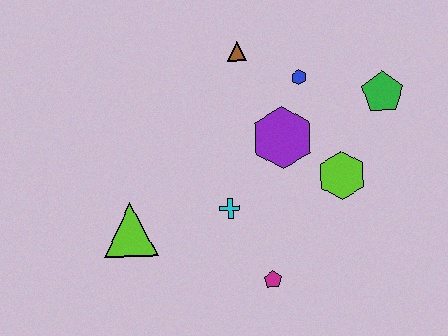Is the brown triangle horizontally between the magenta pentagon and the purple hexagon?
No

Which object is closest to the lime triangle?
The cyan cross is closest to the lime triangle.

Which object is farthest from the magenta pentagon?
The brown triangle is farthest from the magenta pentagon.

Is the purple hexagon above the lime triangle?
Yes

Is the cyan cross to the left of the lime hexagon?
Yes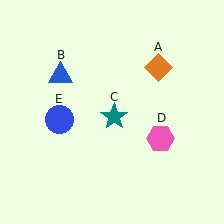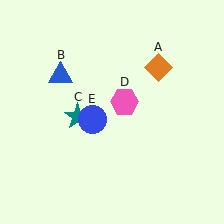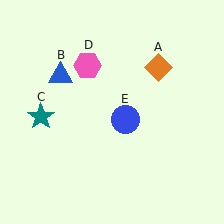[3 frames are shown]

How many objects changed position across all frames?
3 objects changed position: teal star (object C), pink hexagon (object D), blue circle (object E).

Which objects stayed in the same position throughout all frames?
Orange diamond (object A) and blue triangle (object B) remained stationary.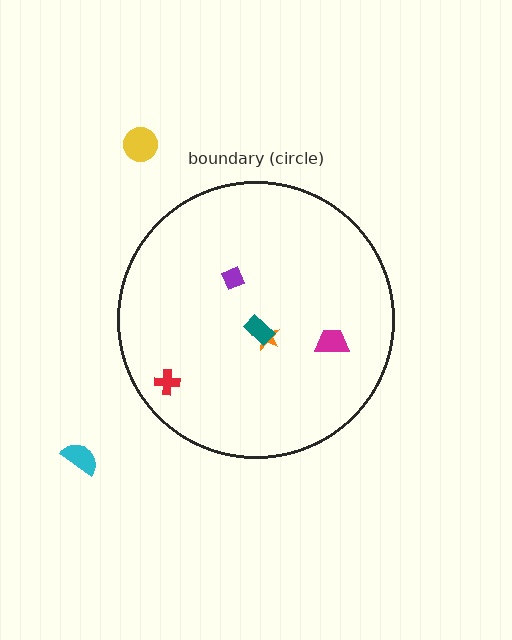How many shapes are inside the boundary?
5 inside, 2 outside.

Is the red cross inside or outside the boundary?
Inside.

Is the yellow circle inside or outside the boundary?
Outside.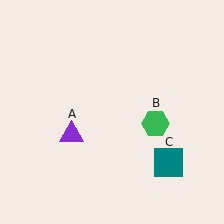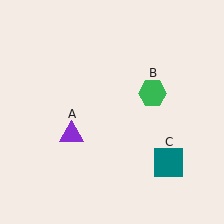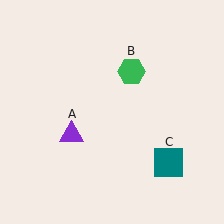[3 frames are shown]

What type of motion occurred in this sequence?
The green hexagon (object B) rotated counterclockwise around the center of the scene.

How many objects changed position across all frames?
1 object changed position: green hexagon (object B).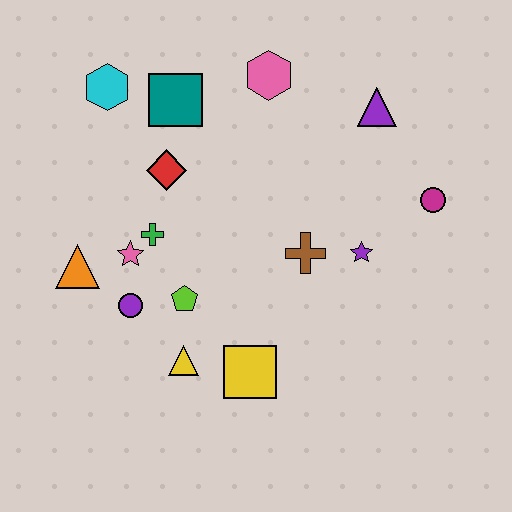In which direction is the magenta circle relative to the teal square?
The magenta circle is to the right of the teal square.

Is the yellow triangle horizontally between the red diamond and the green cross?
No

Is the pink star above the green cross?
No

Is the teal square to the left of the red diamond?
No